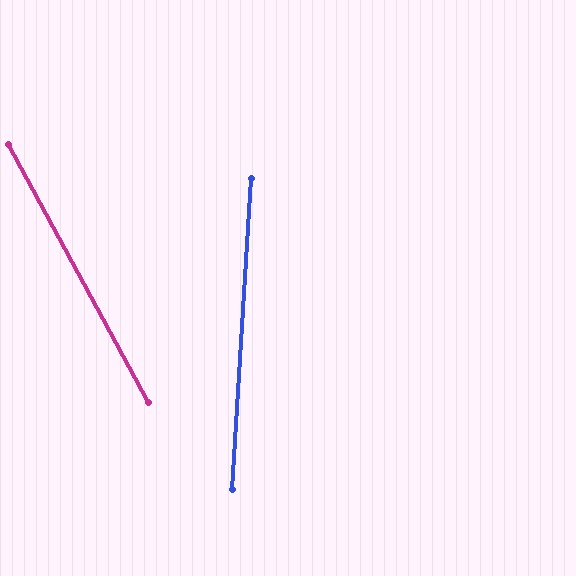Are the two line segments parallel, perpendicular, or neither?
Neither parallel nor perpendicular — they differ by about 32°.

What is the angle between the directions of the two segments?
Approximately 32 degrees.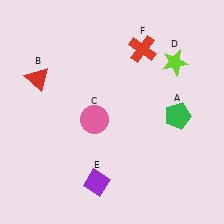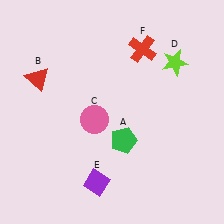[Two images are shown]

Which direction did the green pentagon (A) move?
The green pentagon (A) moved left.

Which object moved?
The green pentagon (A) moved left.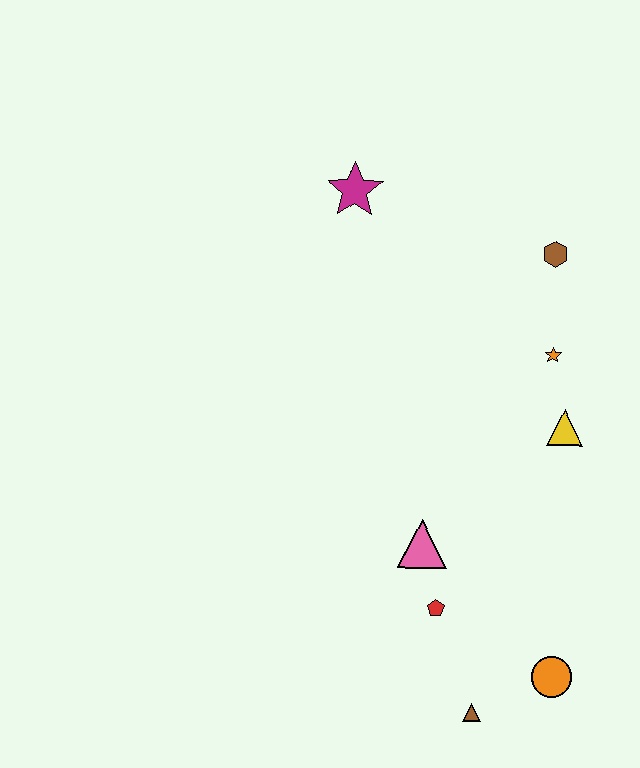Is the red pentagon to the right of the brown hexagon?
No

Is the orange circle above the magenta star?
No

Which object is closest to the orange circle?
The brown triangle is closest to the orange circle.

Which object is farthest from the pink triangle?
The magenta star is farthest from the pink triangle.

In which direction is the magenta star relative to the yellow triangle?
The magenta star is above the yellow triangle.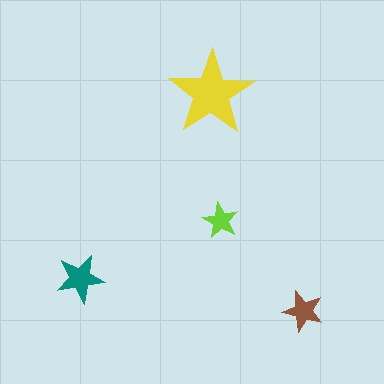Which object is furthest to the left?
The teal star is leftmost.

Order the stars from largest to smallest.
the yellow one, the teal one, the brown one, the lime one.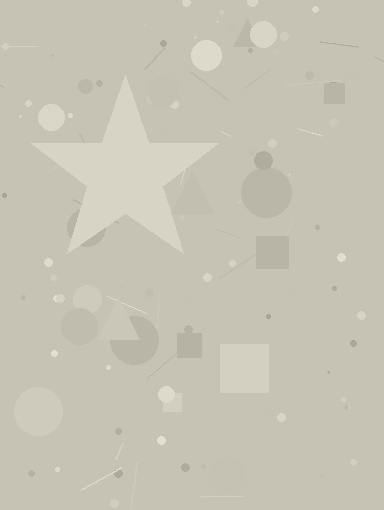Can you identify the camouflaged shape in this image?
The camouflaged shape is a star.